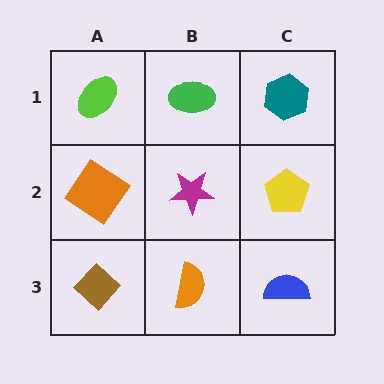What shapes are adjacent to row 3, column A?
An orange diamond (row 2, column A), an orange semicircle (row 3, column B).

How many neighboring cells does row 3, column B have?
3.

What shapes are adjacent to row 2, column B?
A green ellipse (row 1, column B), an orange semicircle (row 3, column B), an orange diamond (row 2, column A), a yellow pentagon (row 2, column C).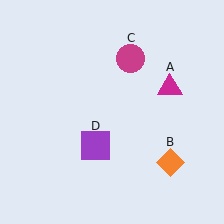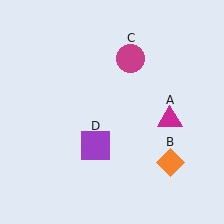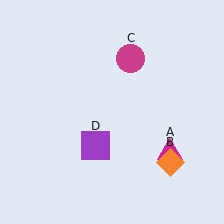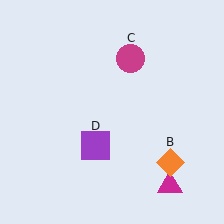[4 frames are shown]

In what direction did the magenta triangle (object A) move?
The magenta triangle (object A) moved down.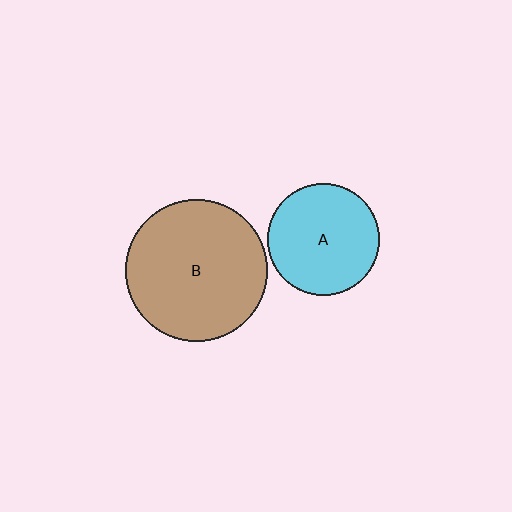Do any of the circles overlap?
No, none of the circles overlap.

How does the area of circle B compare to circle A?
Approximately 1.6 times.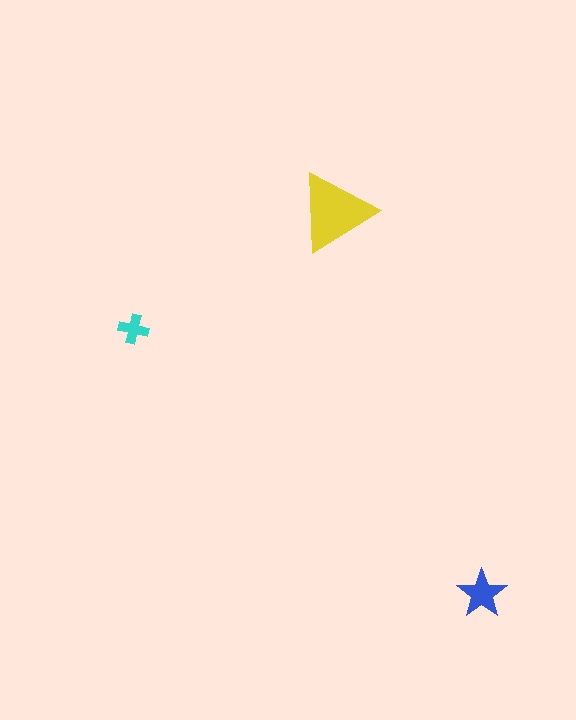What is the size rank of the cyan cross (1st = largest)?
3rd.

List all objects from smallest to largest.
The cyan cross, the blue star, the yellow triangle.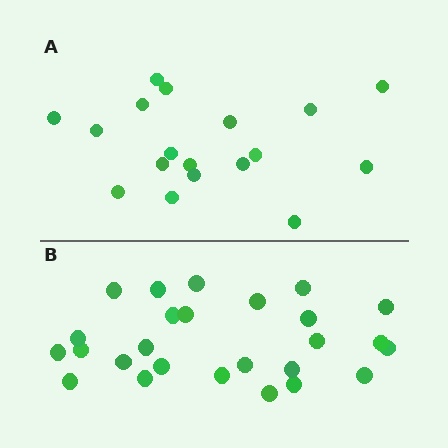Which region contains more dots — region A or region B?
Region B (the bottom region) has more dots.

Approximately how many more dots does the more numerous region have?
Region B has roughly 8 or so more dots than region A.